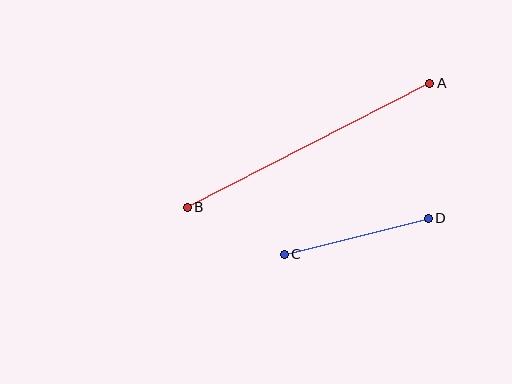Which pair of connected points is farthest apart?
Points A and B are farthest apart.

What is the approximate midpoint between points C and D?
The midpoint is at approximately (356, 236) pixels.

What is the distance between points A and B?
The distance is approximately 272 pixels.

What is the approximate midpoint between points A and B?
The midpoint is at approximately (309, 145) pixels.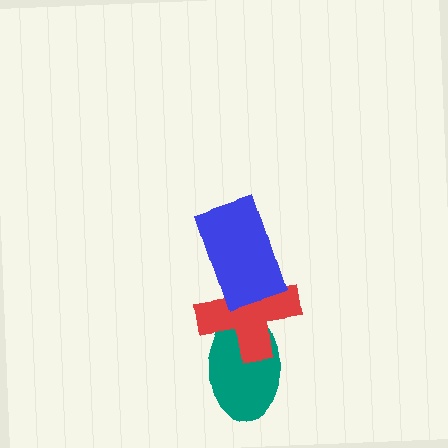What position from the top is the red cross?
The red cross is 2nd from the top.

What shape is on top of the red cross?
The blue rectangle is on top of the red cross.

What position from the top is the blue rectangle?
The blue rectangle is 1st from the top.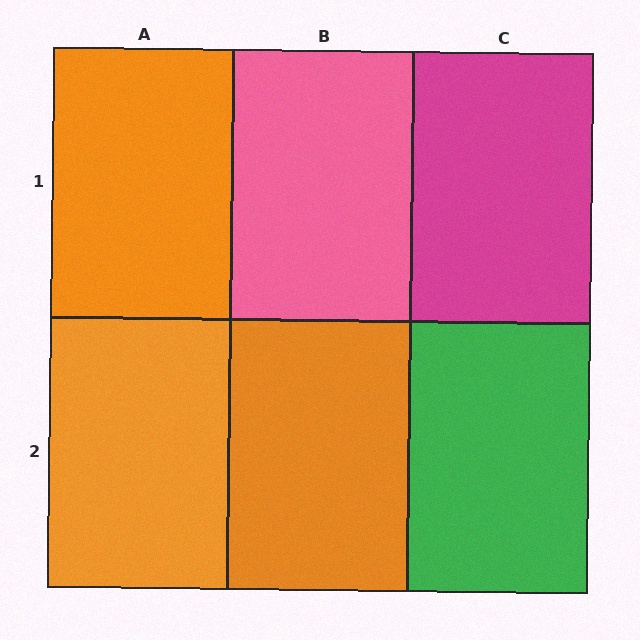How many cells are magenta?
1 cell is magenta.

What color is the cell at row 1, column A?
Orange.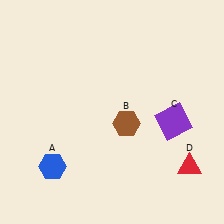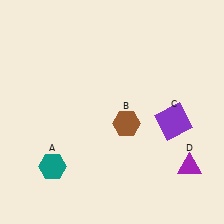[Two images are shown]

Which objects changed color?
A changed from blue to teal. D changed from red to purple.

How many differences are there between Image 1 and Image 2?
There are 2 differences between the two images.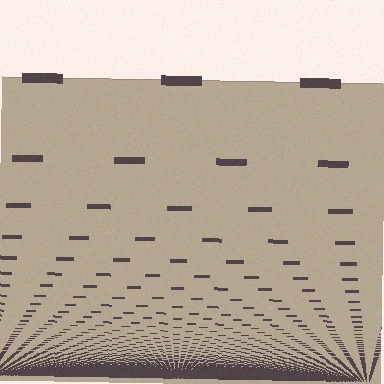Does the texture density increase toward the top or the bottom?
Density increases toward the bottom.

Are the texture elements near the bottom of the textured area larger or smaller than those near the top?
Smaller. The gradient is inverted — elements near the bottom are smaller and denser.